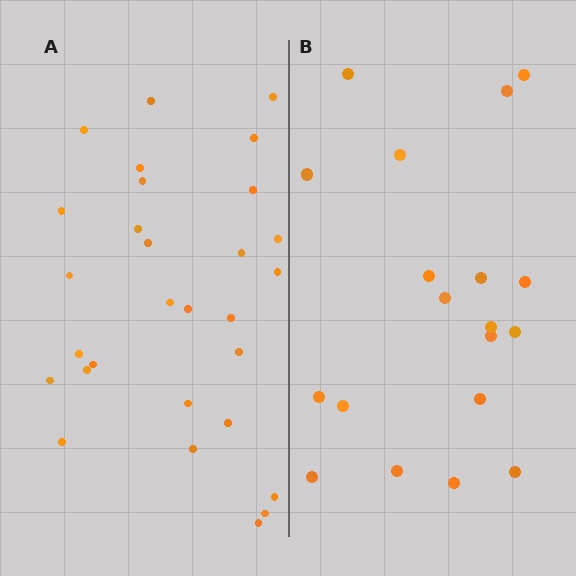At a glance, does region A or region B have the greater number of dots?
Region A (the left region) has more dots.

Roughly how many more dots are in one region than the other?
Region A has roughly 10 or so more dots than region B.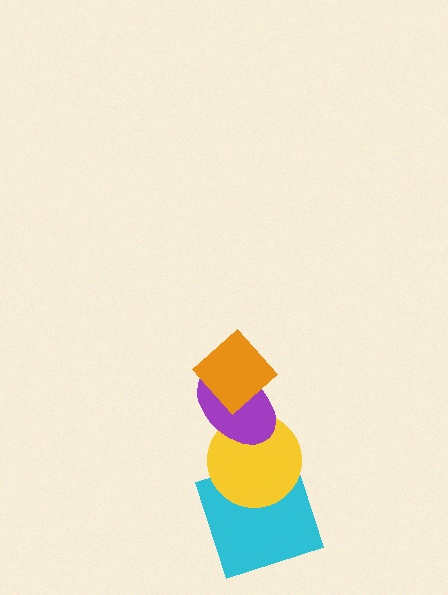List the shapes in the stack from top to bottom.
From top to bottom: the orange diamond, the purple ellipse, the yellow circle, the cyan square.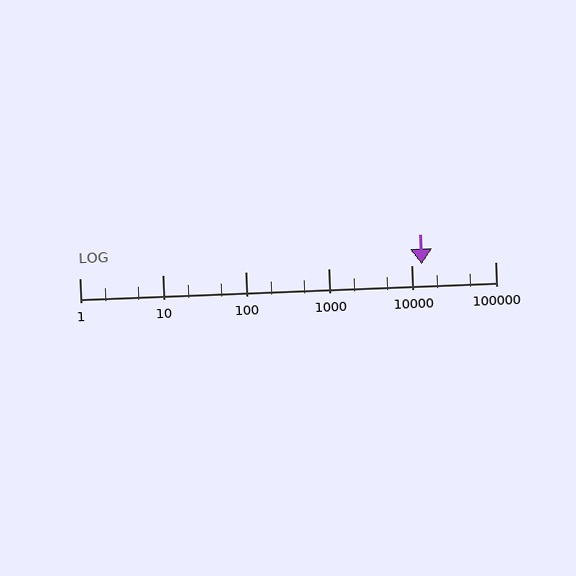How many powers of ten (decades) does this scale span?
The scale spans 5 decades, from 1 to 100000.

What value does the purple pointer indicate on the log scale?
The pointer indicates approximately 13000.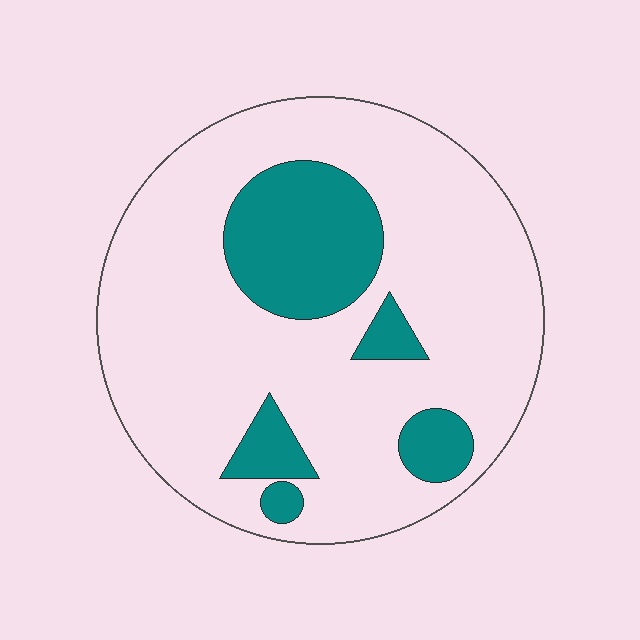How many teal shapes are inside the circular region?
5.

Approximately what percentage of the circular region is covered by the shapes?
Approximately 20%.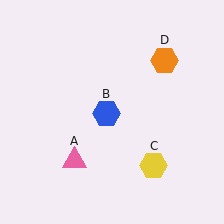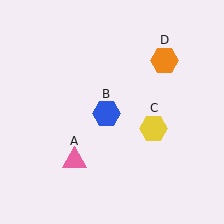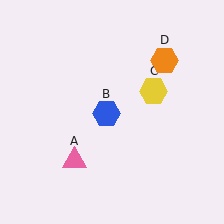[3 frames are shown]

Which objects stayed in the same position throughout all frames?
Pink triangle (object A) and blue hexagon (object B) and orange hexagon (object D) remained stationary.